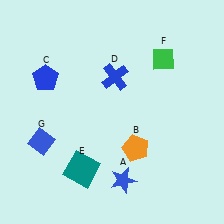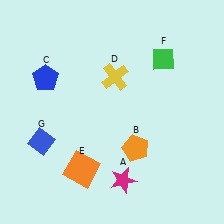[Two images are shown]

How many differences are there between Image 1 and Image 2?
There are 3 differences between the two images.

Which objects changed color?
A changed from blue to magenta. D changed from blue to yellow. E changed from teal to orange.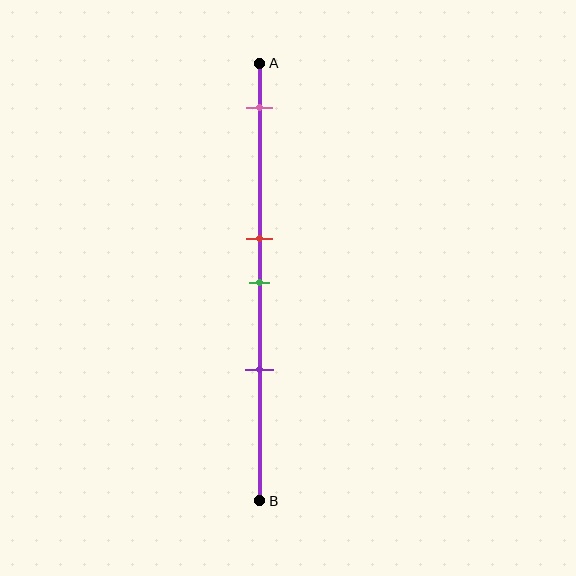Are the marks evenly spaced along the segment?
No, the marks are not evenly spaced.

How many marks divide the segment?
There are 4 marks dividing the segment.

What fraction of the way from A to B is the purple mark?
The purple mark is approximately 70% (0.7) of the way from A to B.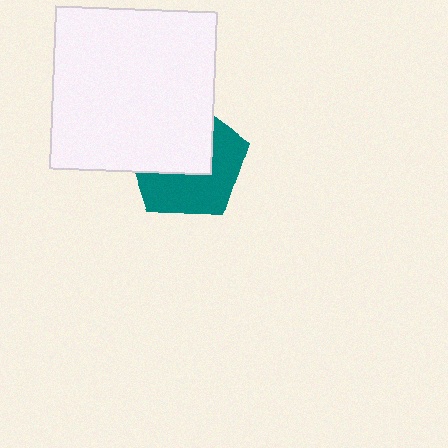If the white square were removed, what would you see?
You would see the complete teal pentagon.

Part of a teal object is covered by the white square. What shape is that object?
It is a pentagon.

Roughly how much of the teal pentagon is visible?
About half of it is visible (roughly 51%).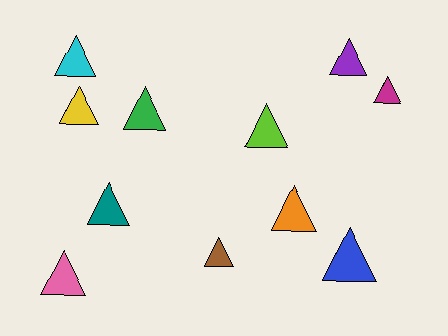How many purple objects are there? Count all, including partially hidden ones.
There is 1 purple object.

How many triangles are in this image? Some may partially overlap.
There are 11 triangles.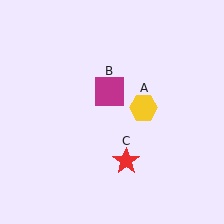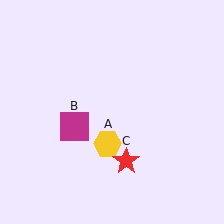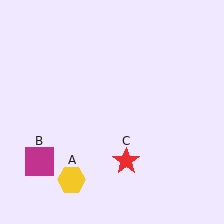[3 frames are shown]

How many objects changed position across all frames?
2 objects changed position: yellow hexagon (object A), magenta square (object B).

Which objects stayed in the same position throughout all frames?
Red star (object C) remained stationary.